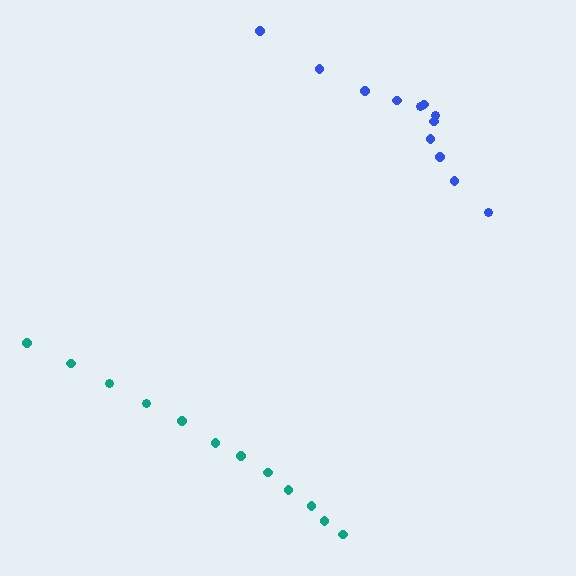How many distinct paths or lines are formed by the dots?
There are 2 distinct paths.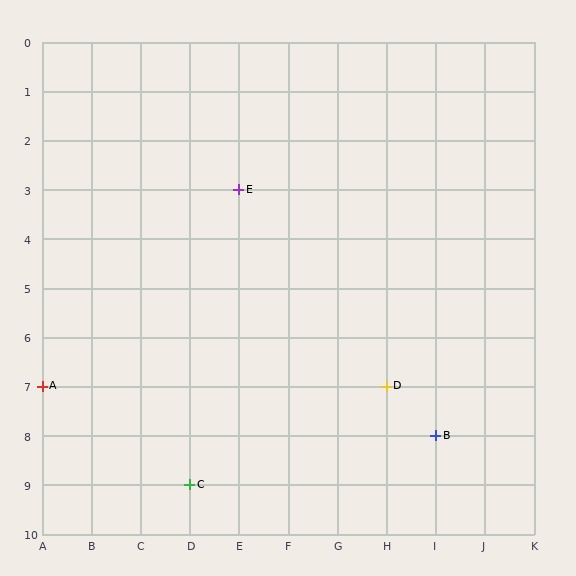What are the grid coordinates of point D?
Point D is at grid coordinates (H, 7).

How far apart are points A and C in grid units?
Points A and C are 3 columns and 2 rows apart (about 3.6 grid units diagonally).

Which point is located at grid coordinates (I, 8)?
Point B is at (I, 8).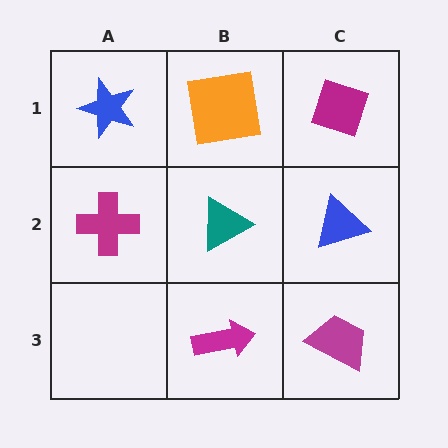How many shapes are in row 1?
3 shapes.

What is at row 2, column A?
A magenta cross.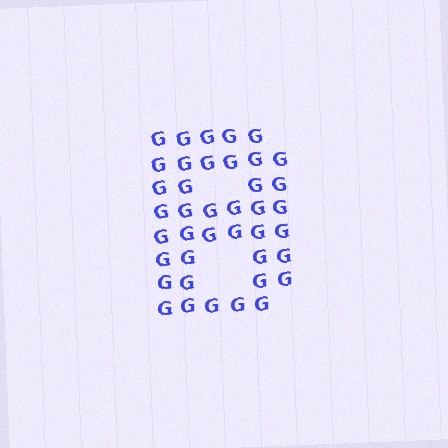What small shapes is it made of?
It is made of small letter G's.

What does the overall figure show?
The overall figure shows the letter B.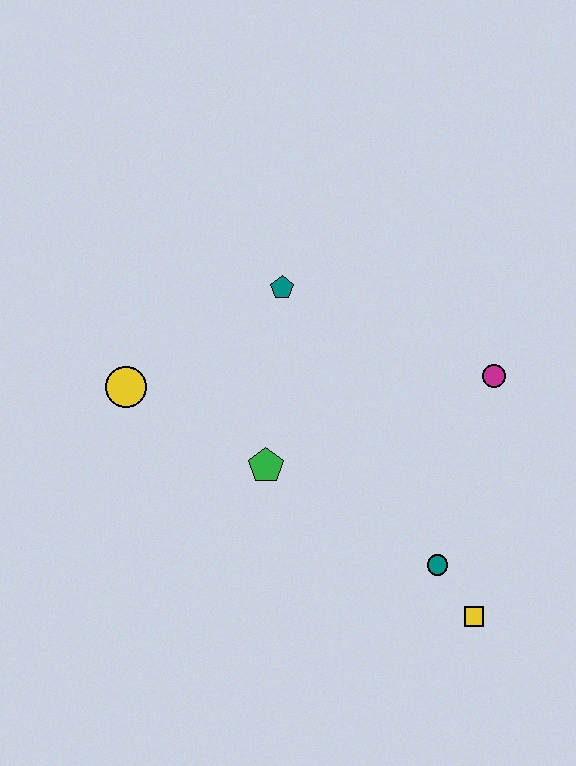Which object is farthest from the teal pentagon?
The yellow square is farthest from the teal pentagon.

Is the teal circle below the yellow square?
No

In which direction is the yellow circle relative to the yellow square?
The yellow circle is to the left of the yellow square.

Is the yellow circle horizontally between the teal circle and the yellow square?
No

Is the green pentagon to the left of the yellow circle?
No